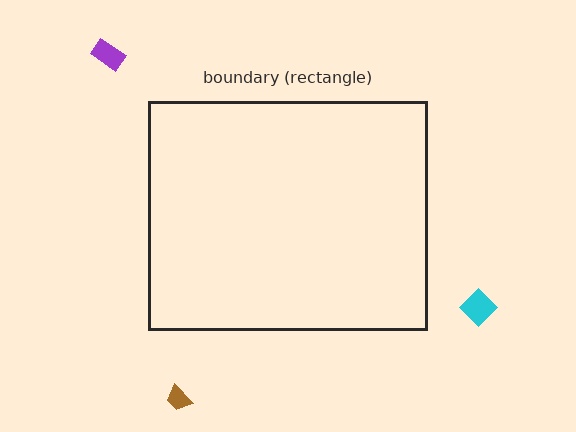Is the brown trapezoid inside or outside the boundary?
Outside.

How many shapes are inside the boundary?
0 inside, 3 outside.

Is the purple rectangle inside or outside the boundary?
Outside.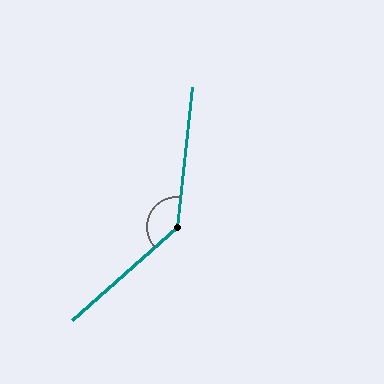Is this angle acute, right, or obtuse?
It is obtuse.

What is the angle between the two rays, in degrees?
Approximately 138 degrees.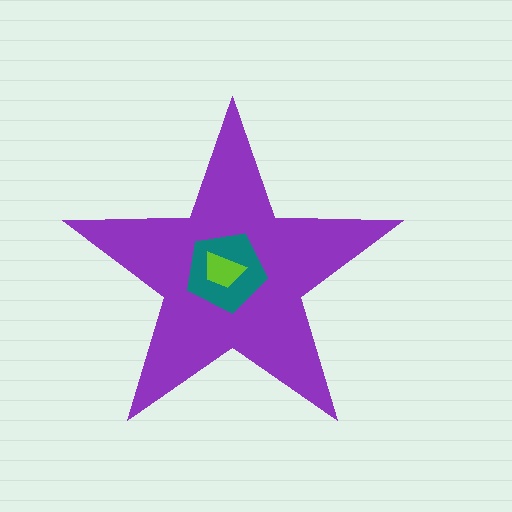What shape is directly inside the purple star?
The teal pentagon.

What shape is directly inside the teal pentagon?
The lime trapezoid.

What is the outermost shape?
The purple star.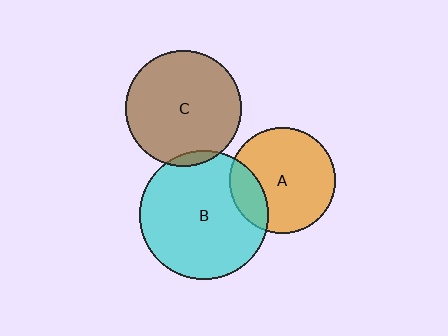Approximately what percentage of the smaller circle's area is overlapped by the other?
Approximately 5%.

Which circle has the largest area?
Circle B (cyan).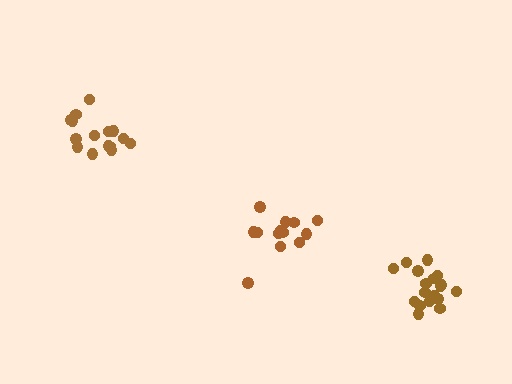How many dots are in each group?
Group 1: 15 dots, Group 2: 18 dots, Group 3: 13 dots (46 total).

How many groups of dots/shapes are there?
There are 3 groups.